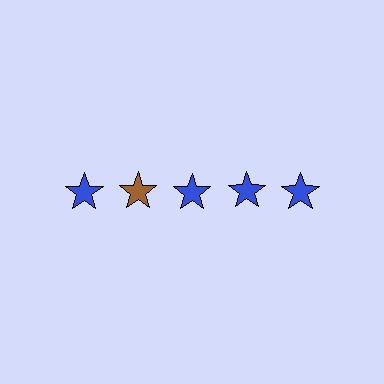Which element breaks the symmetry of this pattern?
The brown star in the top row, second from left column breaks the symmetry. All other shapes are blue stars.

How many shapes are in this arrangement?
There are 5 shapes arranged in a grid pattern.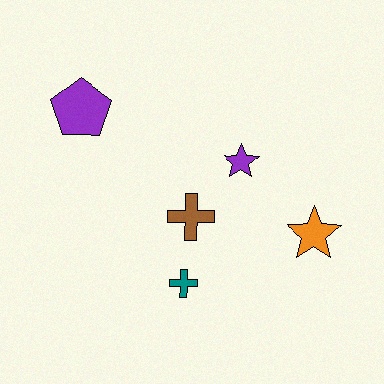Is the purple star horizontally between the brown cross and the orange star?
Yes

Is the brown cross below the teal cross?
No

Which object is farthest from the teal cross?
The purple pentagon is farthest from the teal cross.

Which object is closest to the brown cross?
The teal cross is closest to the brown cross.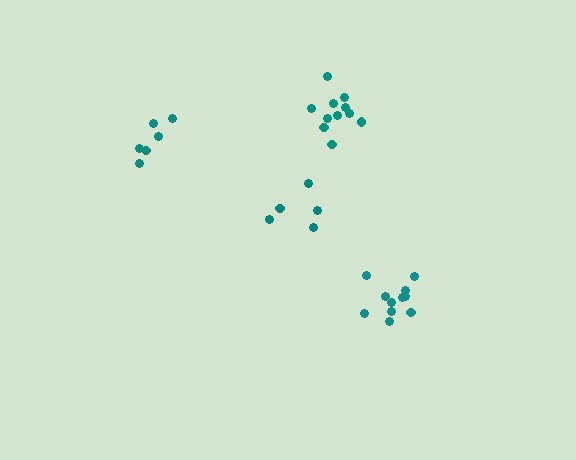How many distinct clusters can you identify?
There are 4 distinct clusters.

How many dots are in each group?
Group 1: 5 dots, Group 2: 11 dots, Group 3: 6 dots, Group 4: 11 dots (33 total).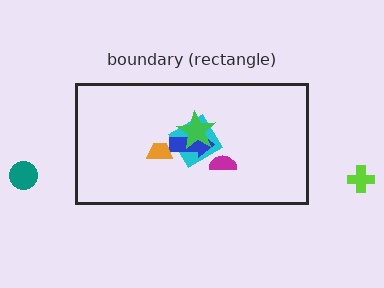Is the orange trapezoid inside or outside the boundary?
Inside.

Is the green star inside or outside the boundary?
Inside.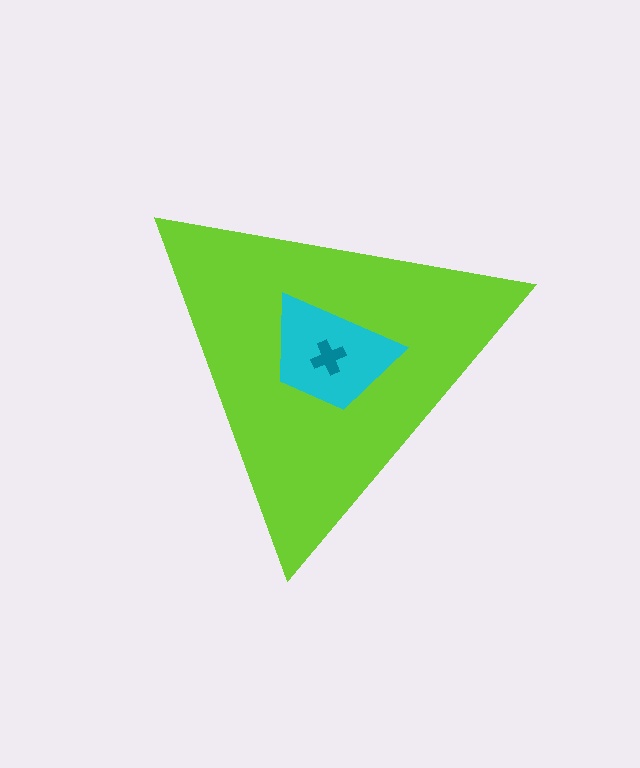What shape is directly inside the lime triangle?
The cyan trapezoid.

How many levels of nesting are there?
3.